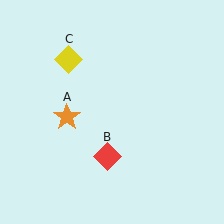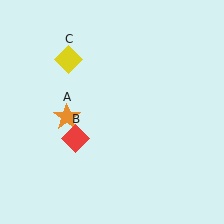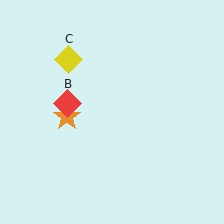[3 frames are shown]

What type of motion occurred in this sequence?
The red diamond (object B) rotated clockwise around the center of the scene.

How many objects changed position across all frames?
1 object changed position: red diamond (object B).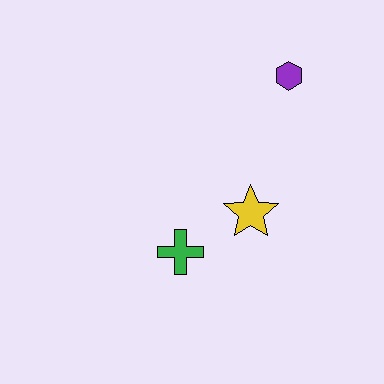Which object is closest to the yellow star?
The green cross is closest to the yellow star.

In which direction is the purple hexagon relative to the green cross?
The purple hexagon is above the green cross.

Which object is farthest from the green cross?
The purple hexagon is farthest from the green cross.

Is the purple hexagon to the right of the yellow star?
Yes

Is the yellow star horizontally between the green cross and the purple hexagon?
Yes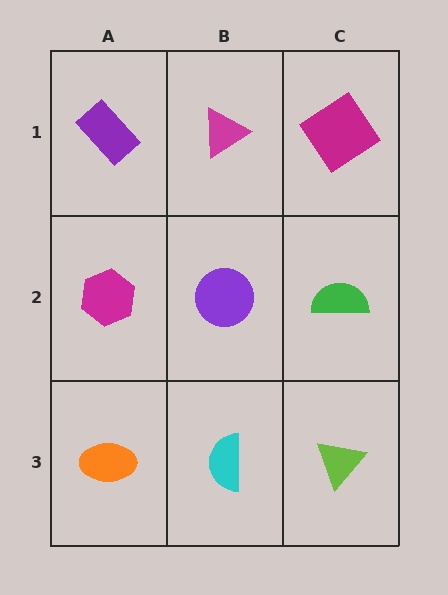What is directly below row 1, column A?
A magenta hexagon.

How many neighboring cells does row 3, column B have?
3.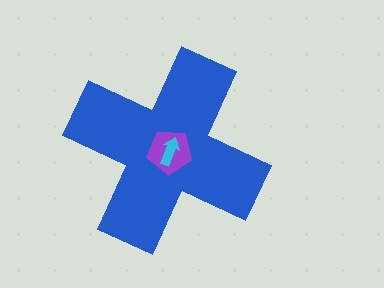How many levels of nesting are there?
3.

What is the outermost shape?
The blue cross.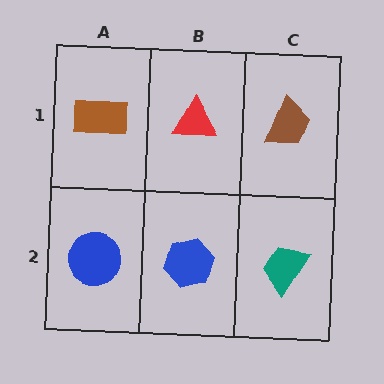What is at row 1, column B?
A red triangle.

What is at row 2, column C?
A teal trapezoid.